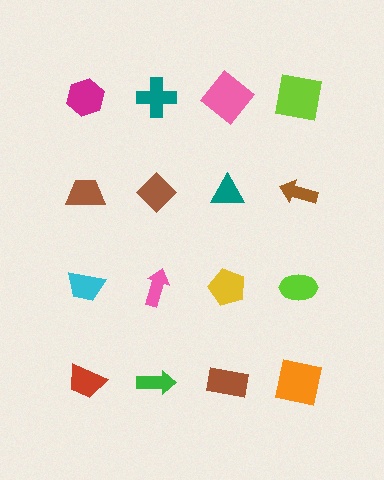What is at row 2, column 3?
A teal triangle.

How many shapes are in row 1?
4 shapes.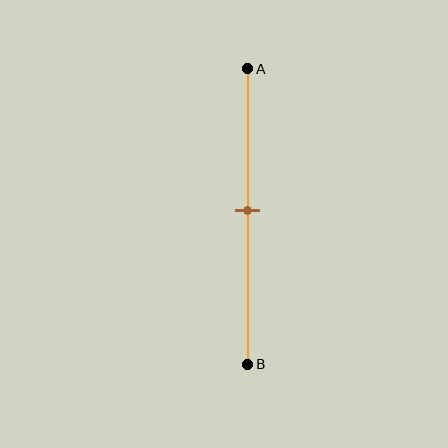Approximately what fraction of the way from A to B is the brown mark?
The brown mark is approximately 50% of the way from A to B.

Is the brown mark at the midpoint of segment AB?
Yes, the mark is approximately at the midpoint.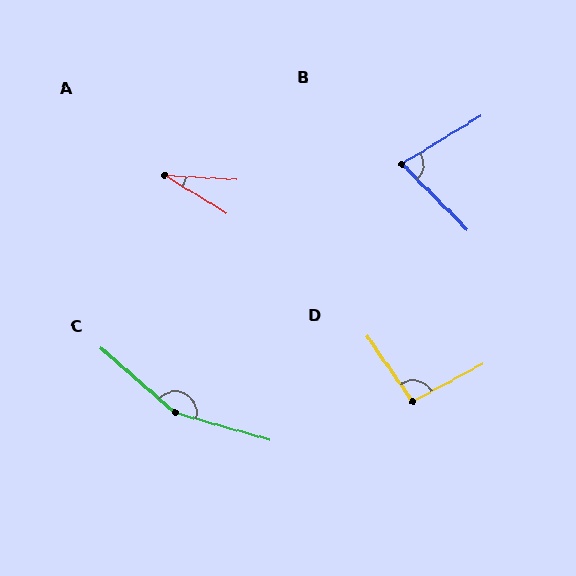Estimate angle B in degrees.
Approximately 76 degrees.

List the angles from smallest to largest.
A (28°), B (76°), D (97°), C (155°).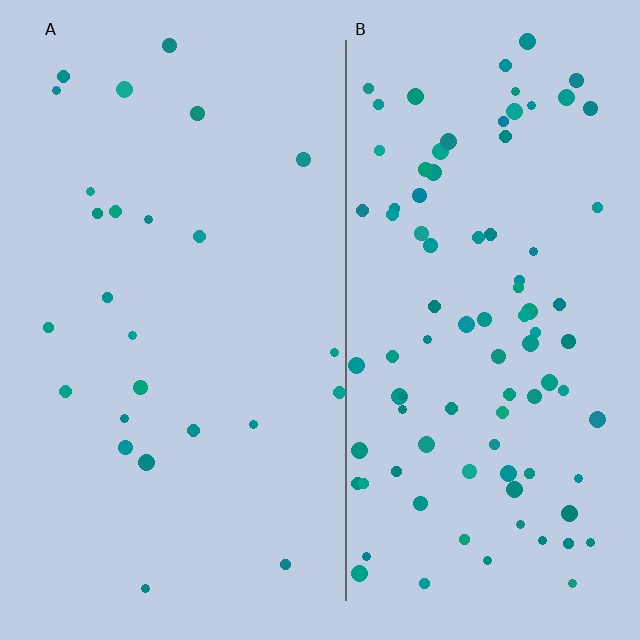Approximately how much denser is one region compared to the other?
Approximately 3.7× — region B over region A.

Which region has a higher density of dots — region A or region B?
B (the right).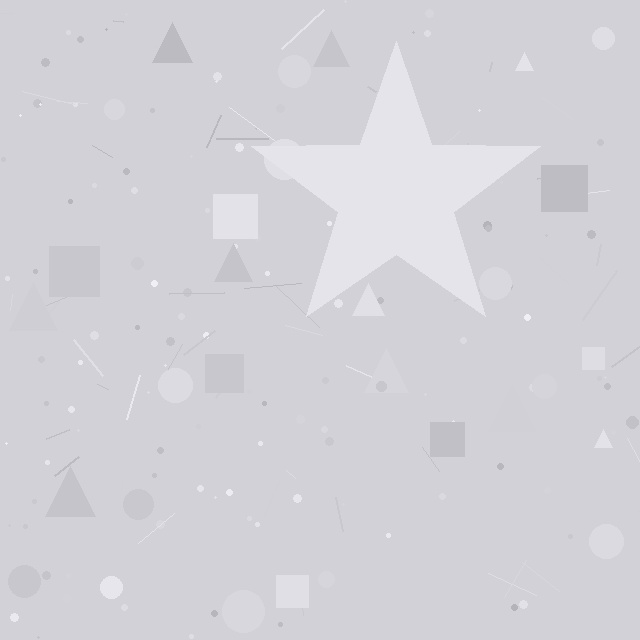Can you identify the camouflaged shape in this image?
The camouflaged shape is a star.